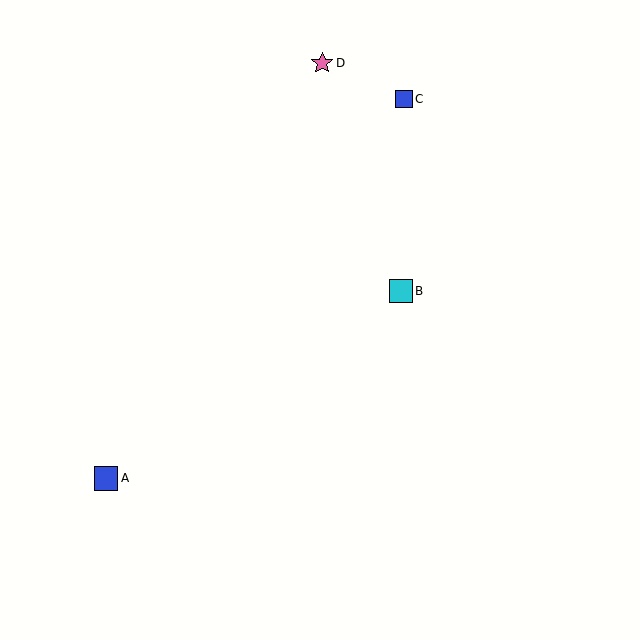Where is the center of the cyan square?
The center of the cyan square is at (401, 291).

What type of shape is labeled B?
Shape B is a cyan square.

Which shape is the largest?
The blue square (labeled A) is the largest.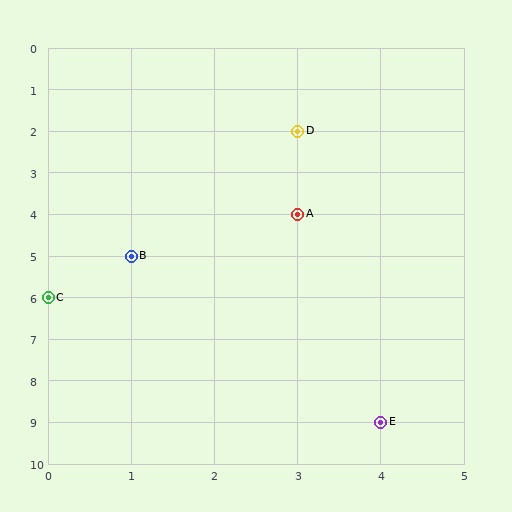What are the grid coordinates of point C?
Point C is at grid coordinates (0, 6).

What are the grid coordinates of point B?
Point B is at grid coordinates (1, 5).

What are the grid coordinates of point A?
Point A is at grid coordinates (3, 4).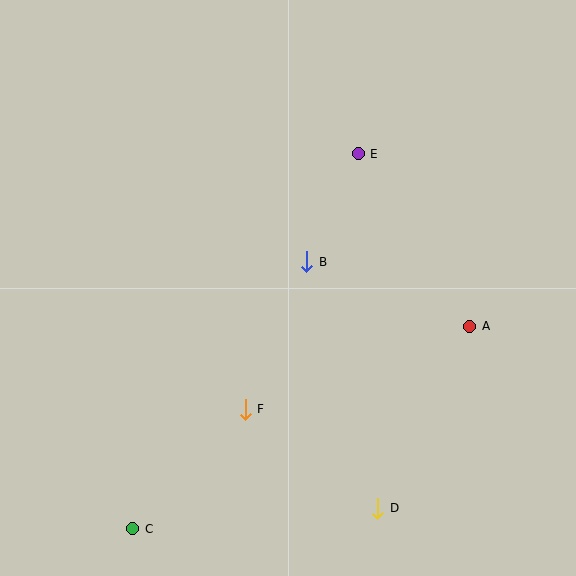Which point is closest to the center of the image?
Point B at (307, 262) is closest to the center.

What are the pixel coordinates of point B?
Point B is at (307, 262).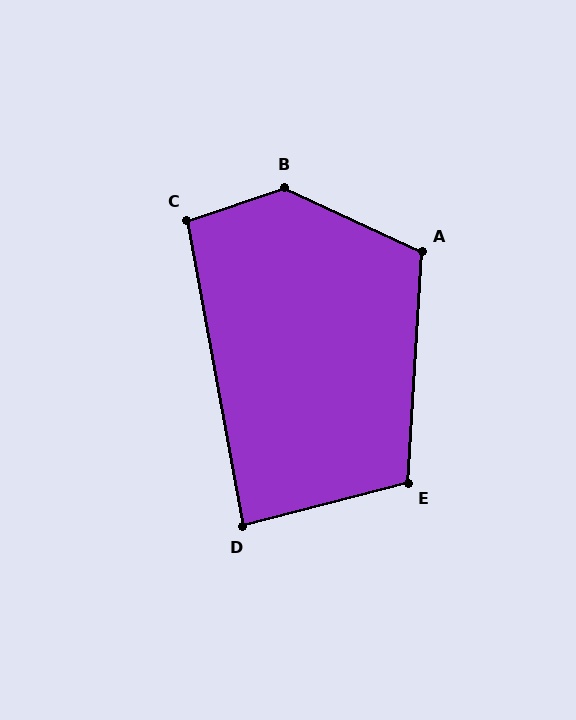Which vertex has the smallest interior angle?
D, at approximately 86 degrees.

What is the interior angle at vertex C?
Approximately 98 degrees (obtuse).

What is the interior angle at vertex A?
Approximately 111 degrees (obtuse).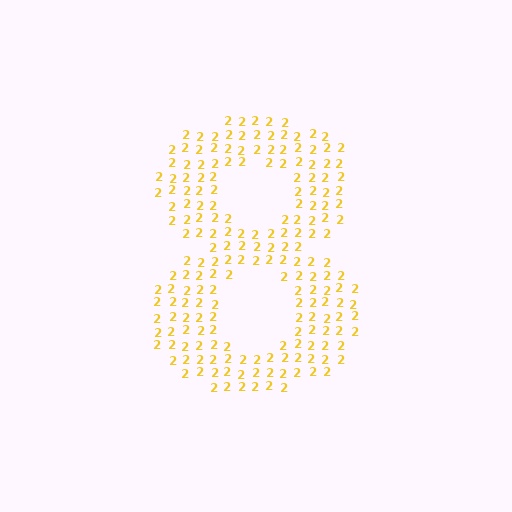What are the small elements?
The small elements are digit 2's.